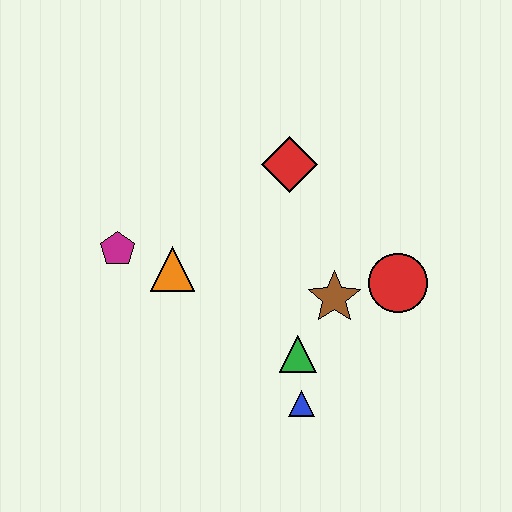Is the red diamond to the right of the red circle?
No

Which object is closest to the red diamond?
The brown star is closest to the red diamond.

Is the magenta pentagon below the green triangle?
No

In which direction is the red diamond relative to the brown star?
The red diamond is above the brown star.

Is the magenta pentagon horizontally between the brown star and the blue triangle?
No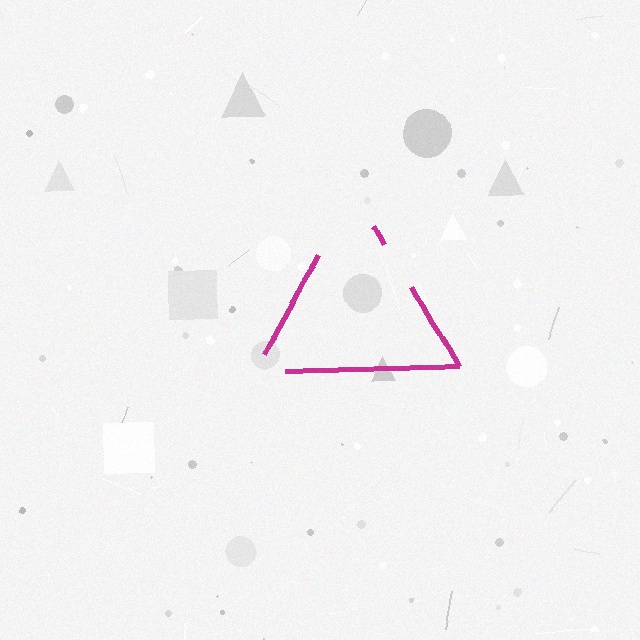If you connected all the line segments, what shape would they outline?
They would outline a triangle.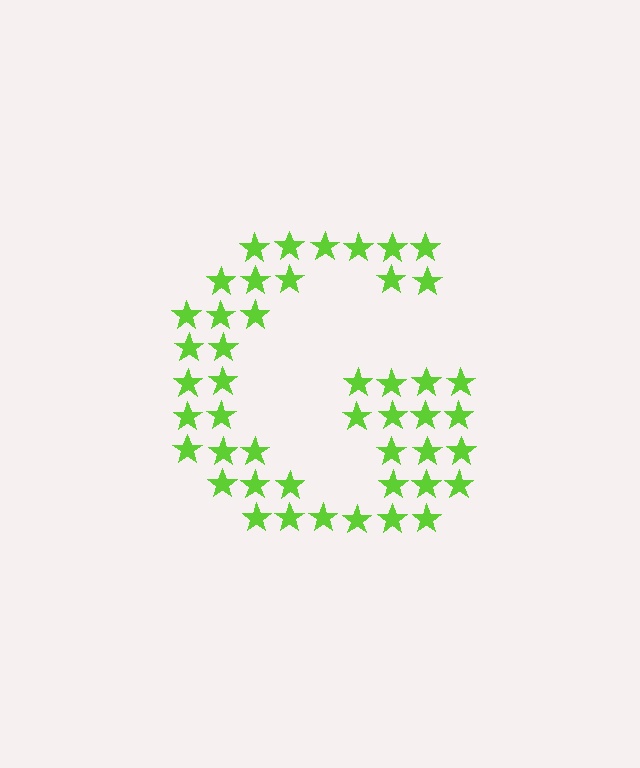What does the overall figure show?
The overall figure shows the letter G.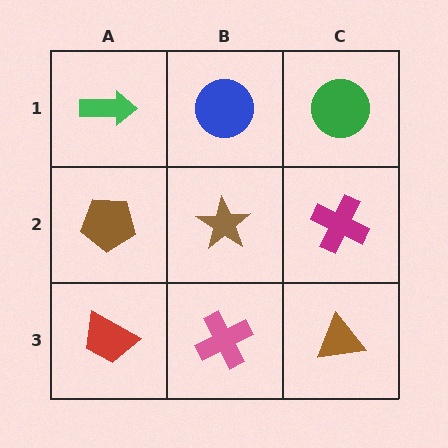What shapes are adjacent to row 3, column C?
A magenta cross (row 2, column C), a pink cross (row 3, column B).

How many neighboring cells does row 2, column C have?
3.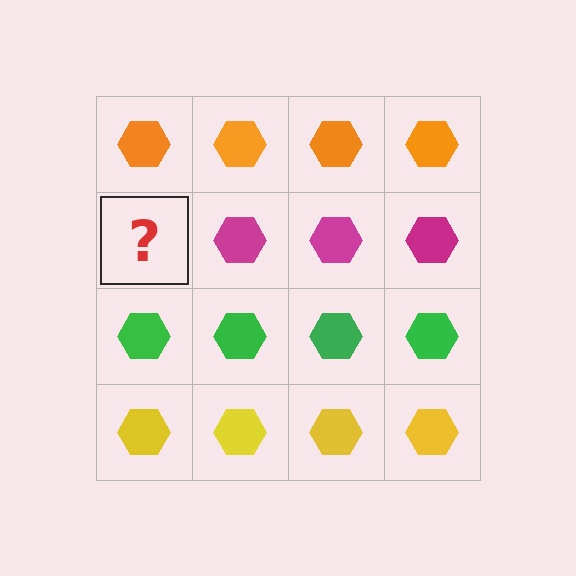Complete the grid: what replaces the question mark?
The question mark should be replaced with a magenta hexagon.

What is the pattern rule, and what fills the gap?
The rule is that each row has a consistent color. The gap should be filled with a magenta hexagon.